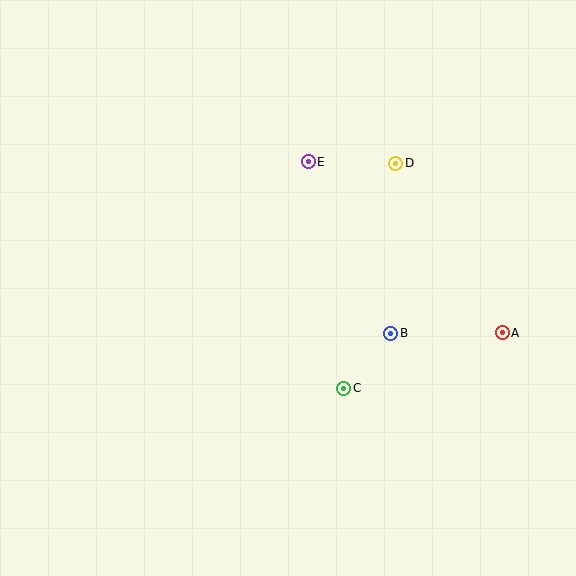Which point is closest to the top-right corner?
Point D is closest to the top-right corner.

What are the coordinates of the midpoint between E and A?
The midpoint between E and A is at (405, 247).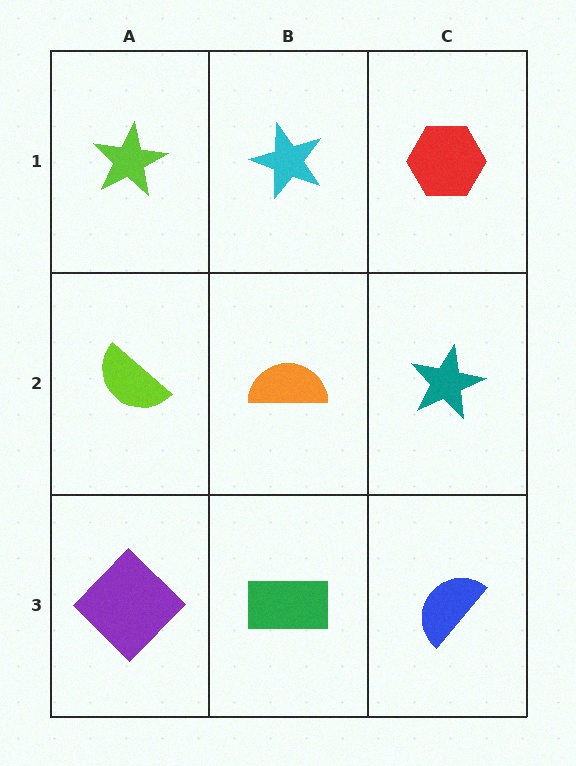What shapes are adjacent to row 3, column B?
An orange semicircle (row 2, column B), a purple diamond (row 3, column A), a blue semicircle (row 3, column C).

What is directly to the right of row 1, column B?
A red hexagon.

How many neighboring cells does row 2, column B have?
4.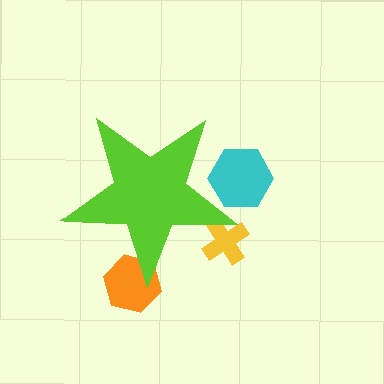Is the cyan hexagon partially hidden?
Yes, the cyan hexagon is partially hidden behind the lime star.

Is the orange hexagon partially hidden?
Yes, the orange hexagon is partially hidden behind the lime star.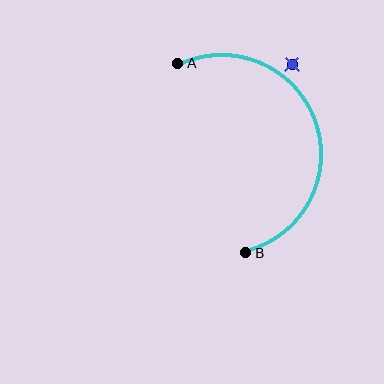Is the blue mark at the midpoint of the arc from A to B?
No — the blue mark does not lie on the arc at all. It sits slightly outside the curve.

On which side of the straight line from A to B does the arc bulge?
The arc bulges to the right of the straight line connecting A and B.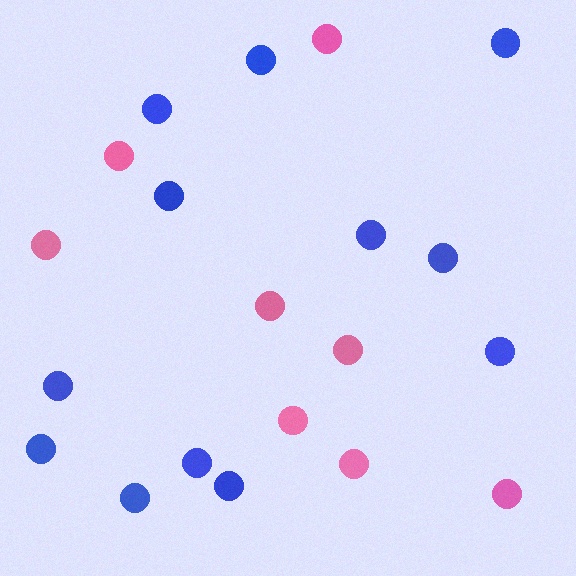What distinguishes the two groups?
There are 2 groups: one group of pink circles (8) and one group of blue circles (12).